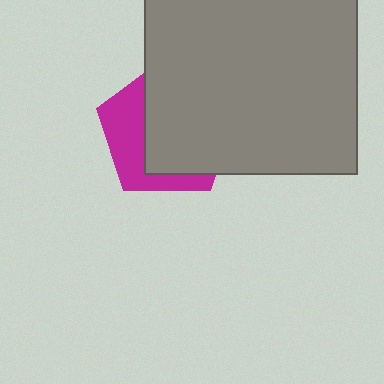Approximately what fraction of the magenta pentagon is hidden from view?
Roughly 64% of the magenta pentagon is hidden behind the gray square.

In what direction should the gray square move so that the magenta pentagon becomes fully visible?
The gray square should move right. That is the shortest direction to clear the overlap and leave the magenta pentagon fully visible.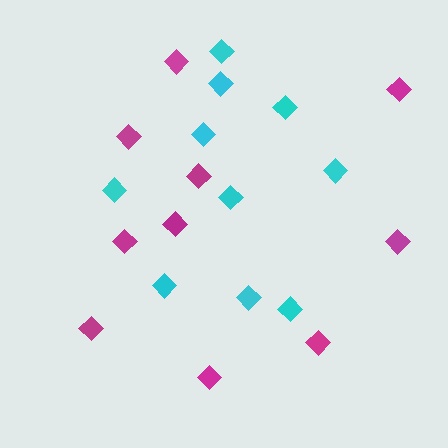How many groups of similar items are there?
There are 2 groups: one group of magenta diamonds (10) and one group of cyan diamonds (10).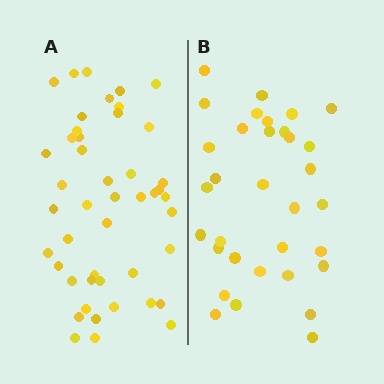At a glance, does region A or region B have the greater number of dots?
Region A (the left region) has more dots.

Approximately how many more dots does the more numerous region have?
Region A has approximately 15 more dots than region B.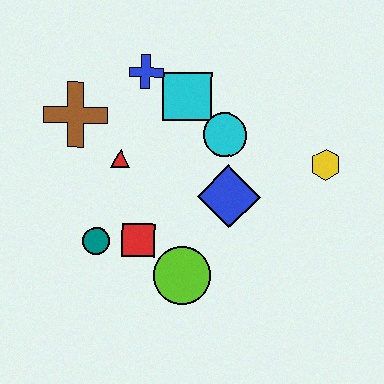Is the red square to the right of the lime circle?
No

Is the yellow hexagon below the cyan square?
Yes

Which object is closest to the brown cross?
The red triangle is closest to the brown cross.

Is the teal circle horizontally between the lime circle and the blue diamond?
No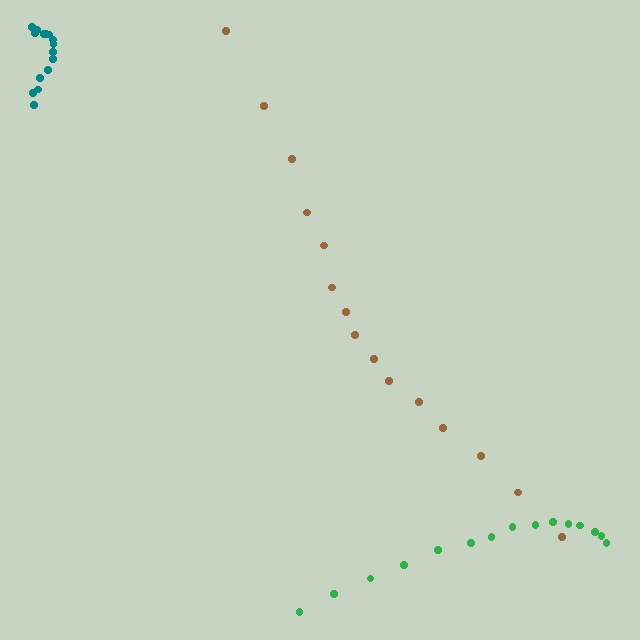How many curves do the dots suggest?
There are 3 distinct paths.